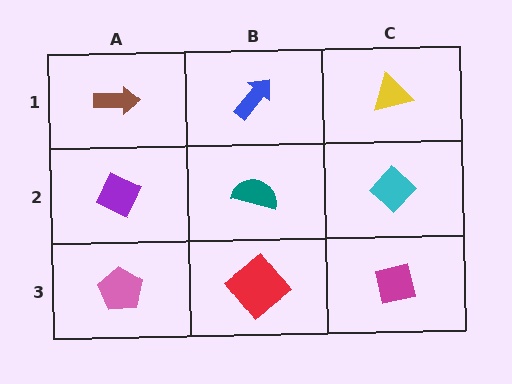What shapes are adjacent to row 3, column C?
A cyan diamond (row 2, column C), a red diamond (row 3, column B).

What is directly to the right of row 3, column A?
A red diamond.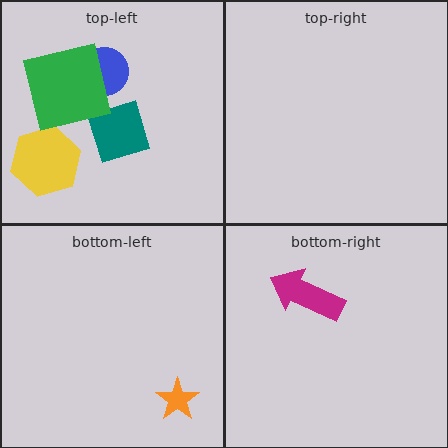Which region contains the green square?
The top-left region.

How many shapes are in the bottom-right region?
1.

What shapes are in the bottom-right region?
The magenta arrow.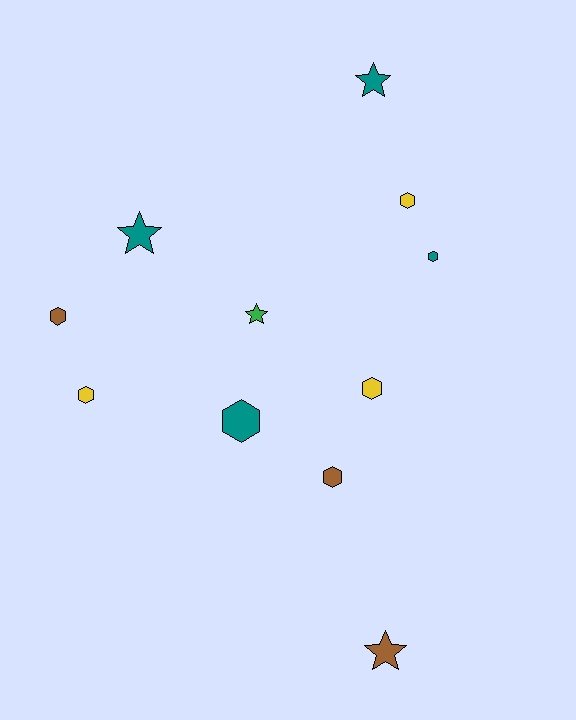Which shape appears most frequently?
Hexagon, with 7 objects.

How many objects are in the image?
There are 11 objects.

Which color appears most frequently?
Teal, with 4 objects.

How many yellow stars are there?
There are no yellow stars.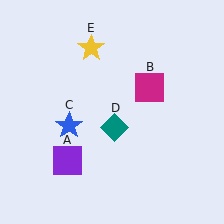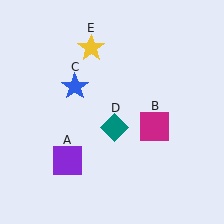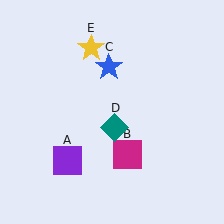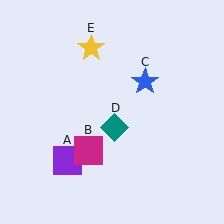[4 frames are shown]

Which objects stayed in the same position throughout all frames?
Purple square (object A) and teal diamond (object D) and yellow star (object E) remained stationary.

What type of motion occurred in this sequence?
The magenta square (object B), blue star (object C) rotated clockwise around the center of the scene.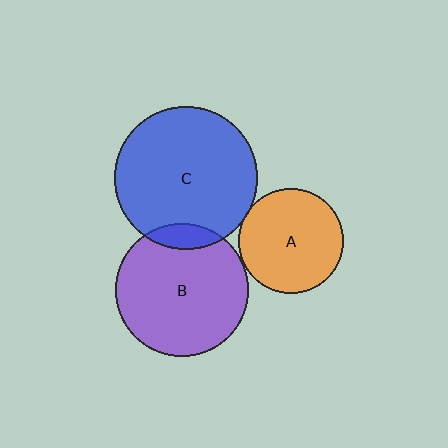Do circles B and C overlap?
Yes.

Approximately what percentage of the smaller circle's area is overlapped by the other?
Approximately 10%.